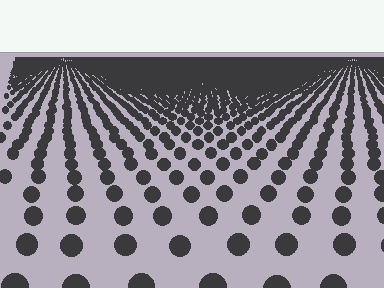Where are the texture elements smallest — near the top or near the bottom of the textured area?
Near the top.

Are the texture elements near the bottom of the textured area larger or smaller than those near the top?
Larger. Near the bottom, elements are closer to the viewer and appear at a bigger on-screen size.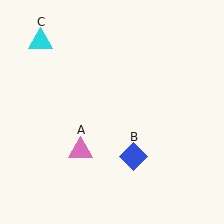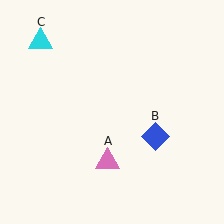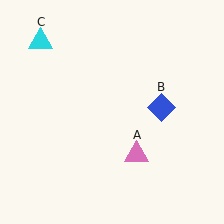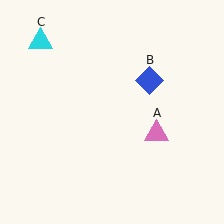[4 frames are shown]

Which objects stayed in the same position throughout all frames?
Cyan triangle (object C) remained stationary.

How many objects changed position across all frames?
2 objects changed position: pink triangle (object A), blue diamond (object B).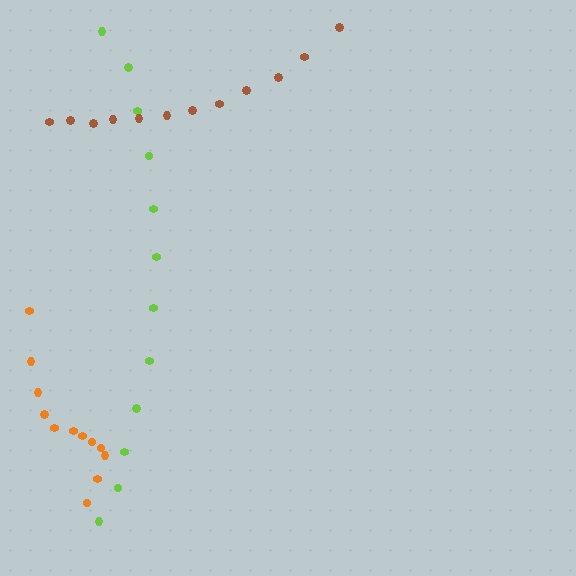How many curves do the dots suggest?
There are 3 distinct paths.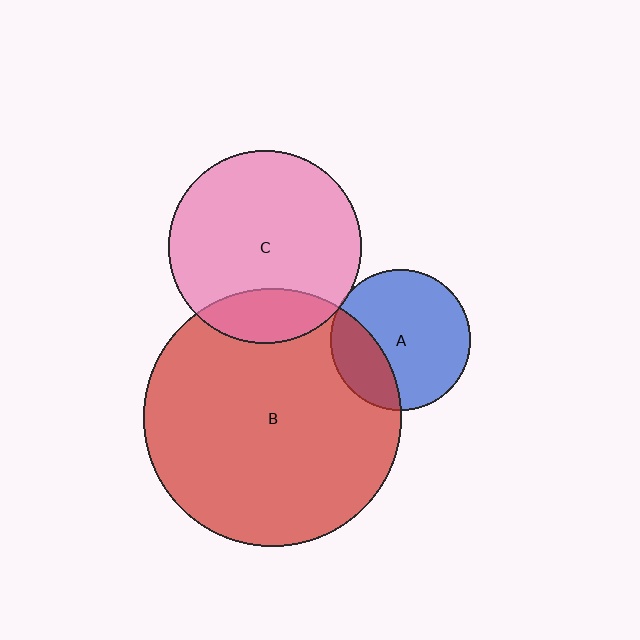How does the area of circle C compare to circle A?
Approximately 1.9 times.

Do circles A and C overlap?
Yes.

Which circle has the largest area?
Circle B (red).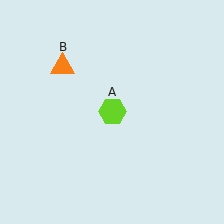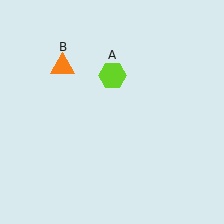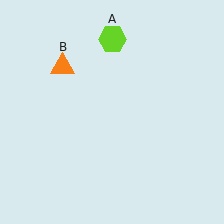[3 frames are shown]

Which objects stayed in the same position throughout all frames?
Orange triangle (object B) remained stationary.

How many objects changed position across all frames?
1 object changed position: lime hexagon (object A).